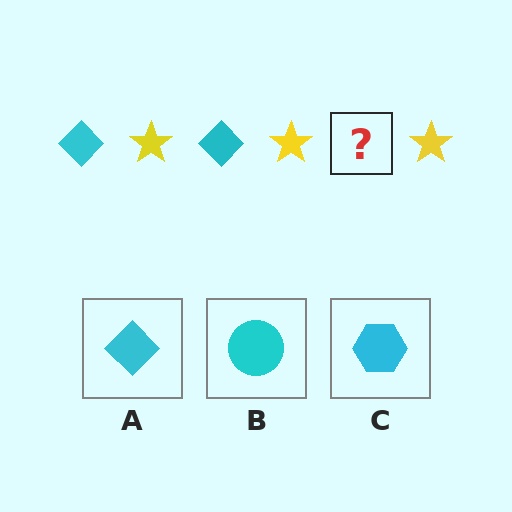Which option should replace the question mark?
Option A.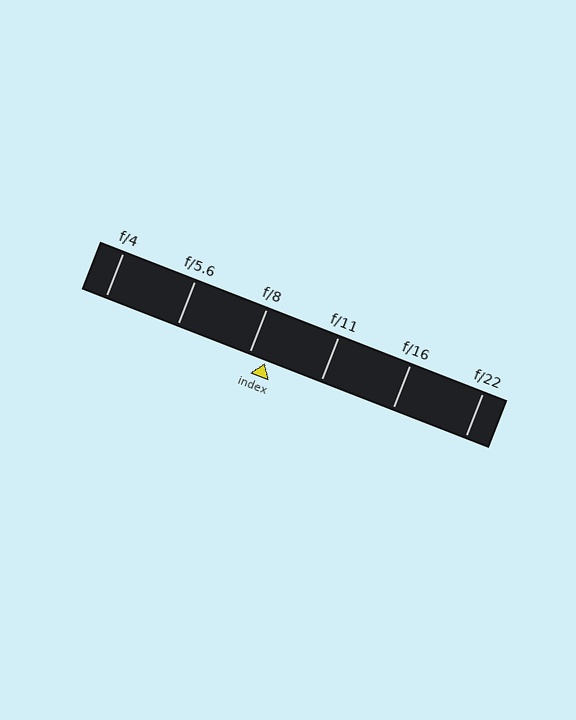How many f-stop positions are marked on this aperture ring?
There are 6 f-stop positions marked.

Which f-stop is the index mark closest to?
The index mark is closest to f/8.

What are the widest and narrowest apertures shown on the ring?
The widest aperture shown is f/4 and the narrowest is f/22.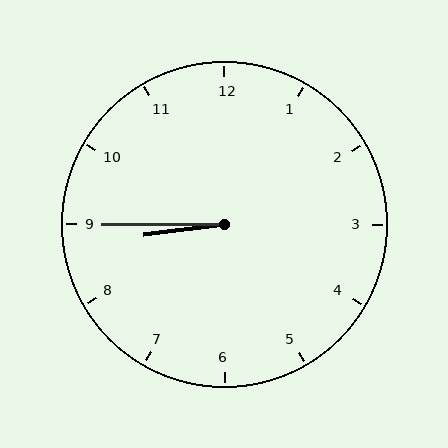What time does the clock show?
8:45.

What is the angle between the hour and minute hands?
Approximately 8 degrees.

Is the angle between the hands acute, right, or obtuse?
It is acute.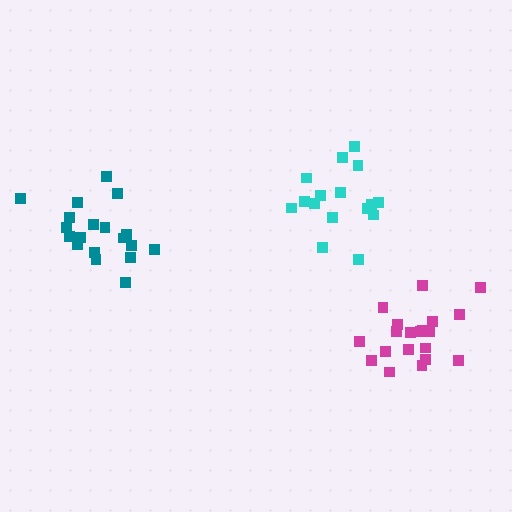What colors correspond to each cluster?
The clusters are colored: cyan, magenta, teal.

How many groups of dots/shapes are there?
There are 3 groups.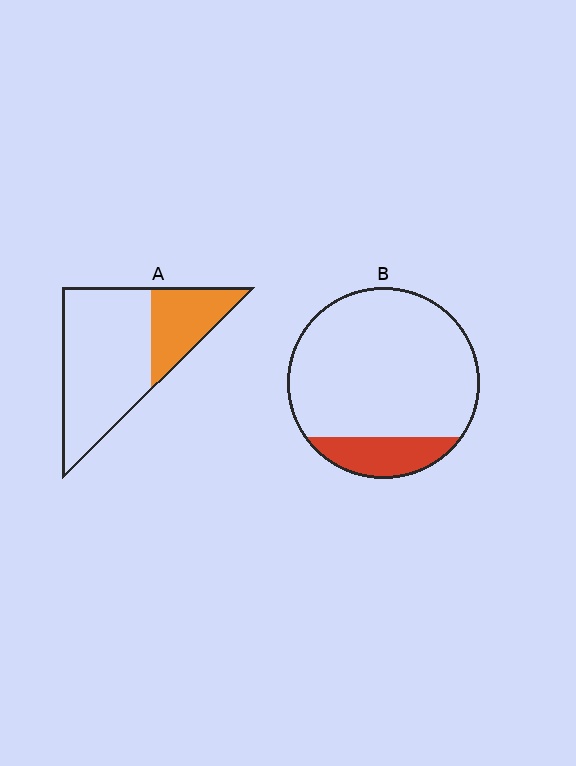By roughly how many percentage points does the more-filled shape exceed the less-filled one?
By roughly 15 percentage points (A over B).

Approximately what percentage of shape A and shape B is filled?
A is approximately 30% and B is approximately 15%.